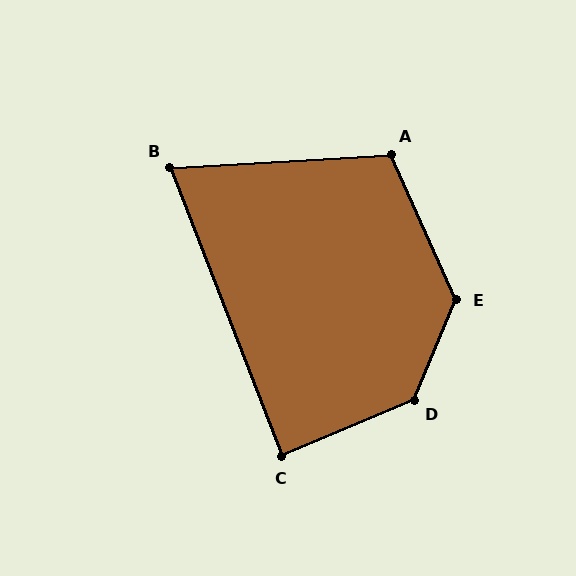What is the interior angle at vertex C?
Approximately 88 degrees (approximately right).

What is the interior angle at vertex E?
Approximately 133 degrees (obtuse).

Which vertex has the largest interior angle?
D, at approximately 136 degrees.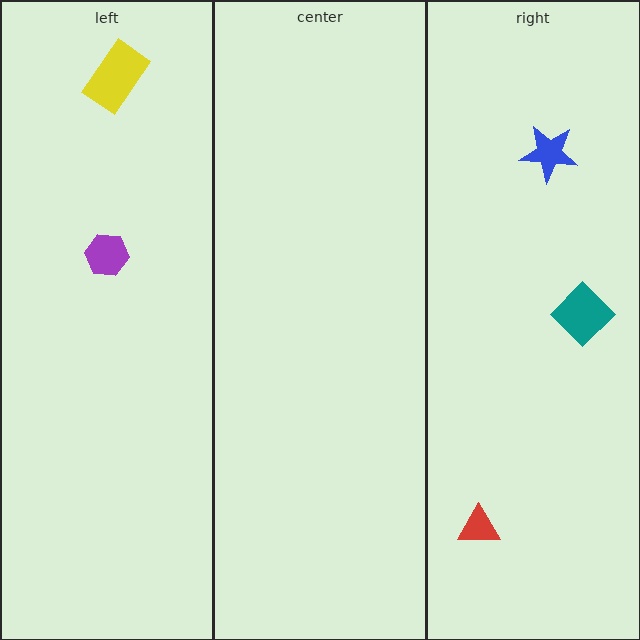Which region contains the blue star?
The right region.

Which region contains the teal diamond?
The right region.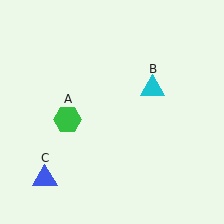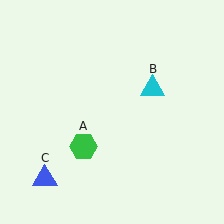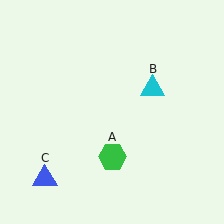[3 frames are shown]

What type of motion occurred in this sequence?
The green hexagon (object A) rotated counterclockwise around the center of the scene.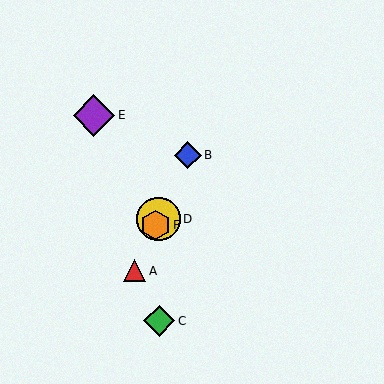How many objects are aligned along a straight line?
4 objects (A, B, D, F) are aligned along a straight line.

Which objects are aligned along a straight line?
Objects A, B, D, F are aligned along a straight line.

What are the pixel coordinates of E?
Object E is at (94, 115).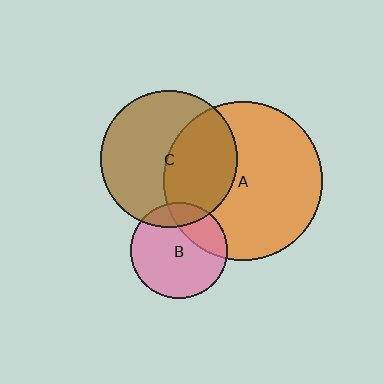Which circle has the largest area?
Circle A (orange).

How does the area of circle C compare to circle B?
Approximately 2.0 times.